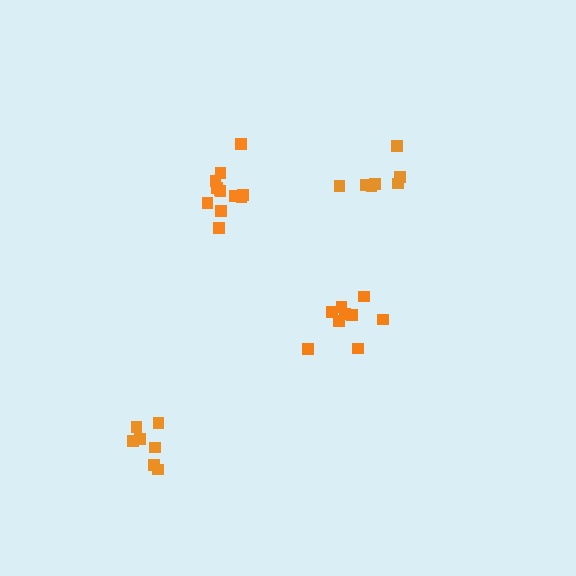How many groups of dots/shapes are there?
There are 4 groups.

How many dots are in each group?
Group 1: 9 dots, Group 2: 7 dots, Group 3: 7 dots, Group 4: 12 dots (35 total).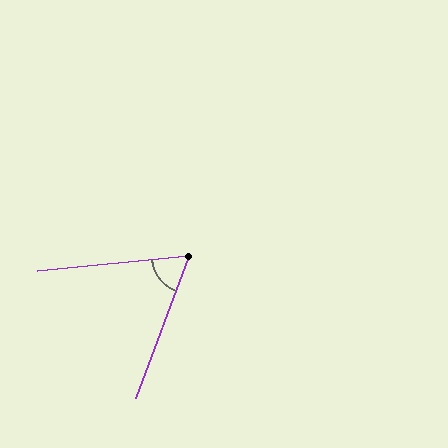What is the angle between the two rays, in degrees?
Approximately 64 degrees.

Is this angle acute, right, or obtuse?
It is acute.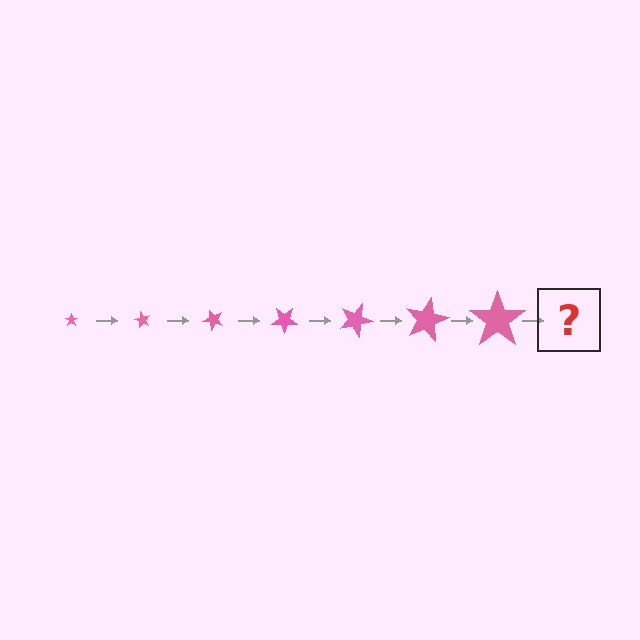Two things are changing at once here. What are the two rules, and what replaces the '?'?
The two rules are that the star grows larger each step and it rotates 60 degrees each step. The '?' should be a star, larger than the previous one and rotated 420 degrees from the start.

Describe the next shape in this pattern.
It should be a star, larger than the previous one and rotated 420 degrees from the start.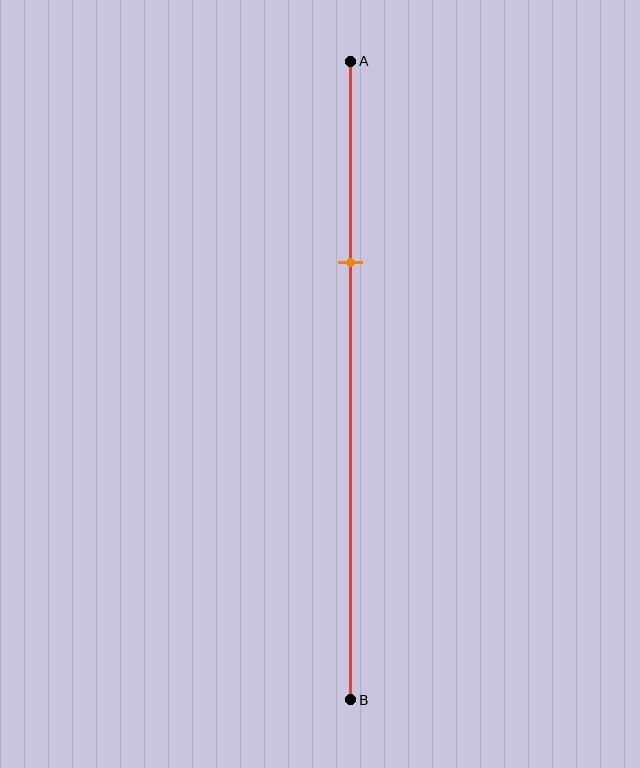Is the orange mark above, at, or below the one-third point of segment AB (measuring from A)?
The orange mark is approximately at the one-third point of segment AB.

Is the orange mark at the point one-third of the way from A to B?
Yes, the mark is approximately at the one-third point.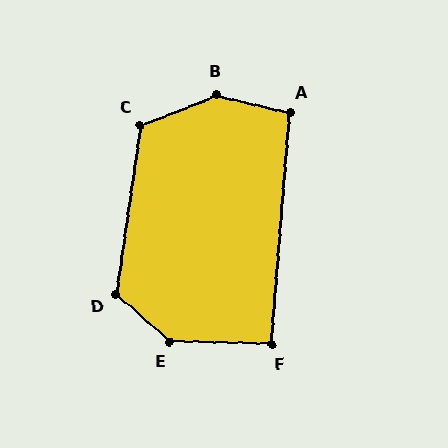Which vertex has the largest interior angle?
B, at approximately 144 degrees.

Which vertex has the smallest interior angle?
F, at approximately 93 degrees.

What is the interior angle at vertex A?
Approximately 99 degrees (obtuse).